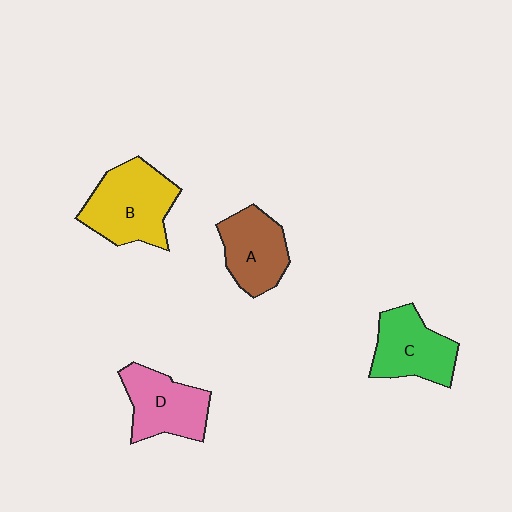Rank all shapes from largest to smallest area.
From largest to smallest: B (yellow), C (green), D (pink), A (brown).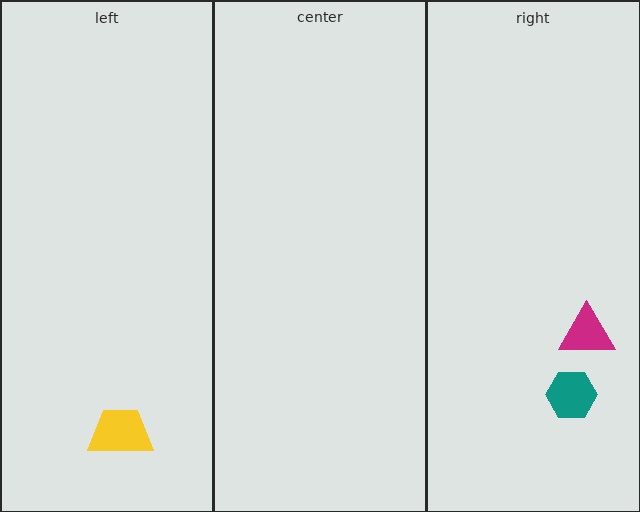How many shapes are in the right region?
2.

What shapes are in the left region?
The yellow trapezoid.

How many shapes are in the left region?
1.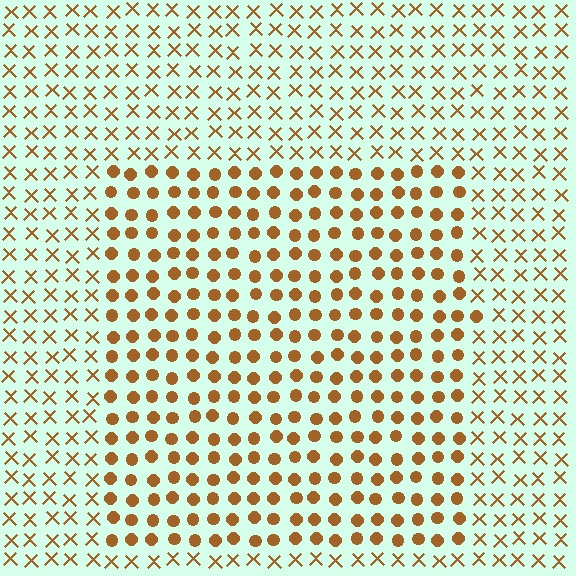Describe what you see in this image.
The image is filled with small brown elements arranged in a uniform grid. A rectangle-shaped region contains circles, while the surrounding area contains X marks. The boundary is defined purely by the change in element shape.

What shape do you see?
I see a rectangle.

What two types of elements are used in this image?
The image uses circles inside the rectangle region and X marks outside it.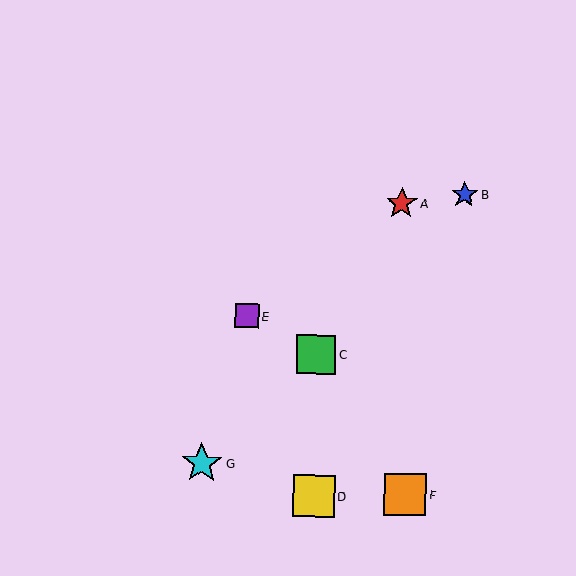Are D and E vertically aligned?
No, D is at x≈314 and E is at x≈247.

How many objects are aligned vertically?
2 objects (C, D) are aligned vertically.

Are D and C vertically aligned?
Yes, both are at x≈314.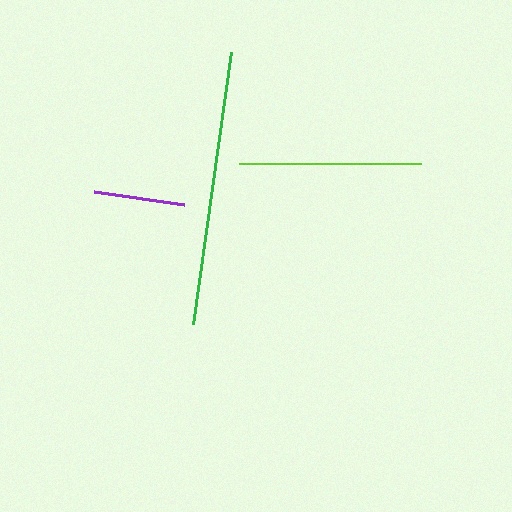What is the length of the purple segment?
The purple segment is approximately 92 pixels long.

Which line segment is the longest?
The green line is the longest at approximately 275 pixels.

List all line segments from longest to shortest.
From longest to shortest: green, lime, purple.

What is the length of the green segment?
The green segment is approximately 275 pixels long.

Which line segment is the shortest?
The purple line is the shortest at approximately 92 pixels.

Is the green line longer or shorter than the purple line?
The green line is longer than the purple line.